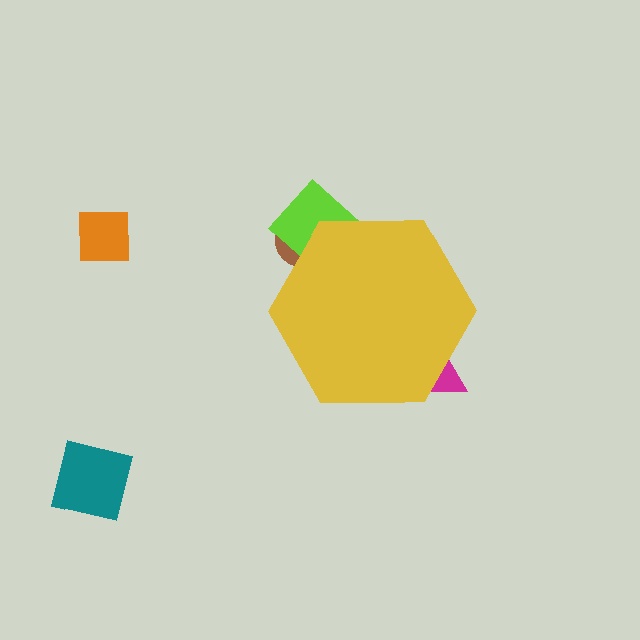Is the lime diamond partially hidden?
Yes, the lime diamond is partially hidden behind the yellow hexagon.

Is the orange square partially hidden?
No, the orange square is fully visible.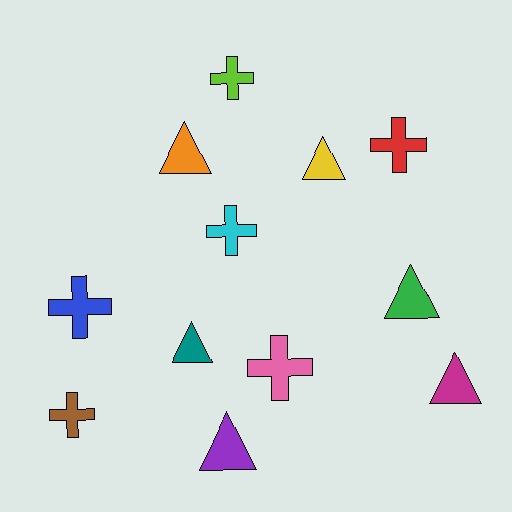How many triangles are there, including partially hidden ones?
There are 6 triangles.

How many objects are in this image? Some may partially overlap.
There are 12 objects.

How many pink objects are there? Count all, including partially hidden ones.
There is 1 pink object.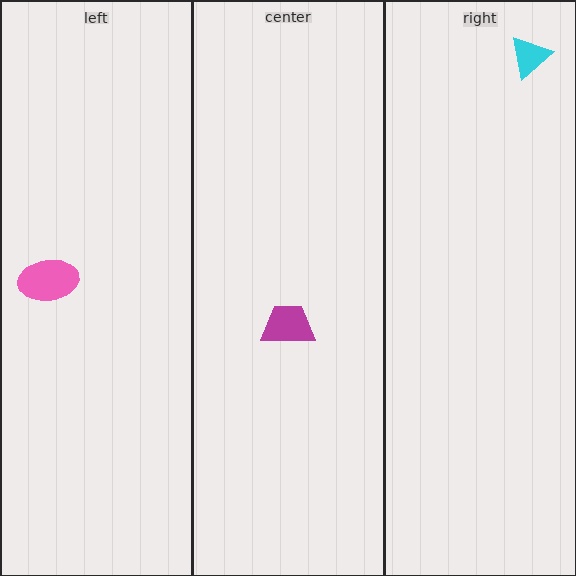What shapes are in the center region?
The magenta trapezoid.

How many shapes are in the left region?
1.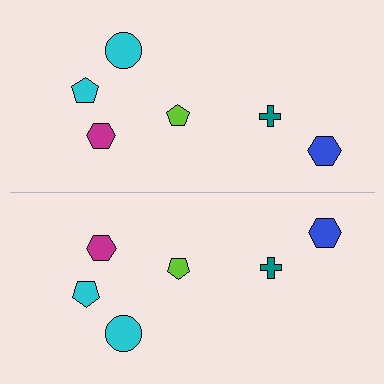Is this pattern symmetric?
Yes, this pattern has bilateral (reflection) symmetry.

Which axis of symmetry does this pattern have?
The pattern has a horizontal axis of symmetry running through the center of the image.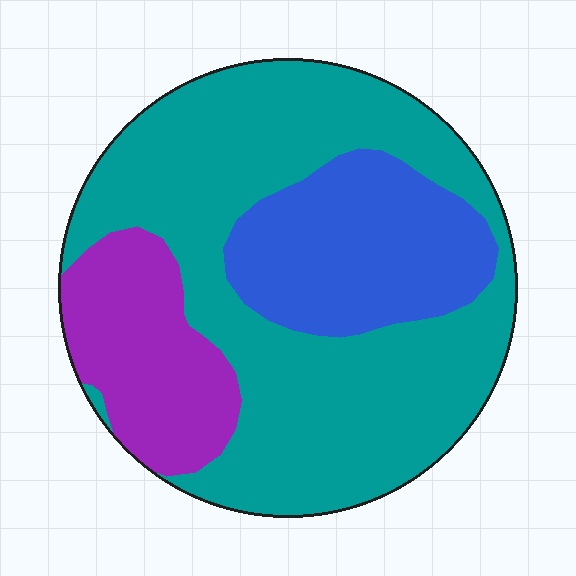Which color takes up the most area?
Teal, at roughly 60%.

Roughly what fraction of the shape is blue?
Blue takes up about one fifth (1/5) of the shape.